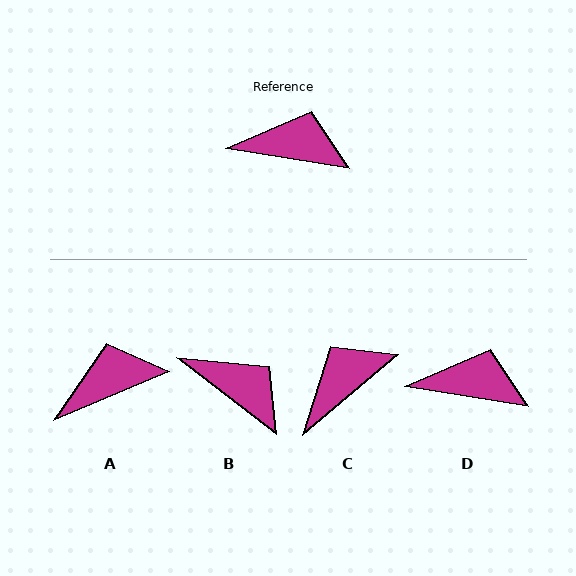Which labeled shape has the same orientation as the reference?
D.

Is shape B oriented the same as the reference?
No, it is off by about 29 degrees.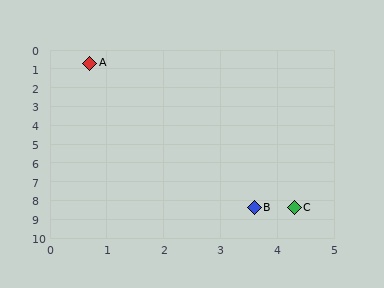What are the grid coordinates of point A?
Point A is at approximately (0.7, 0.7).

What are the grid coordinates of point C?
Point C is at approximately (4.3, 8.4).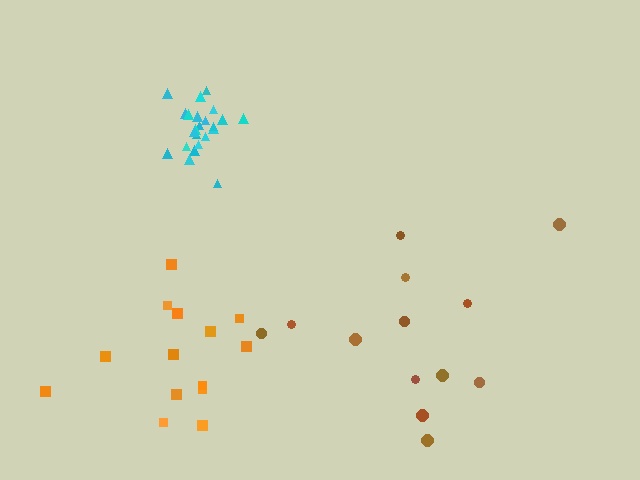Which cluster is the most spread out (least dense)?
Brown.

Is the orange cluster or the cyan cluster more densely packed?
Cyan.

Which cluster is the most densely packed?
Cyan.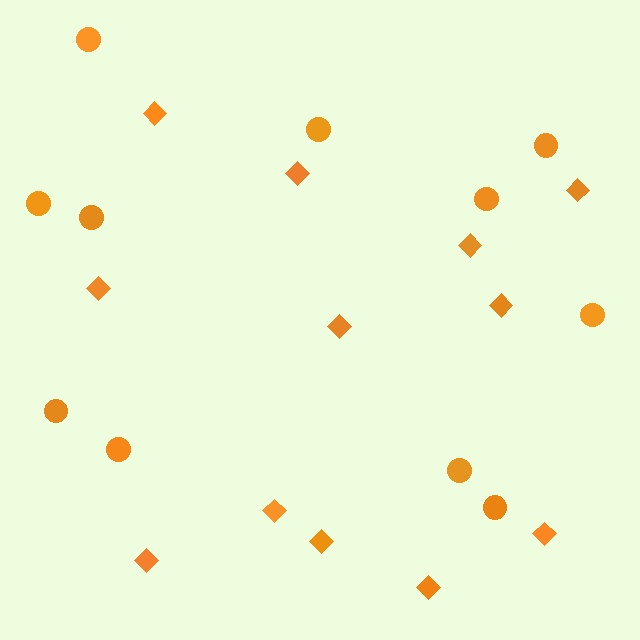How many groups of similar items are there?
There are 2 groups: one group of circles (11) and one group of diamonds (12).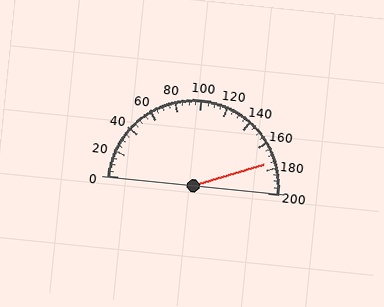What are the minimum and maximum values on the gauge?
The gauge ranges from 0 to 200.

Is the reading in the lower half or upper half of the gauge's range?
The reading is in the upper half of the range (0 to 200).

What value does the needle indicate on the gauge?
The needle indicates approximately 175.